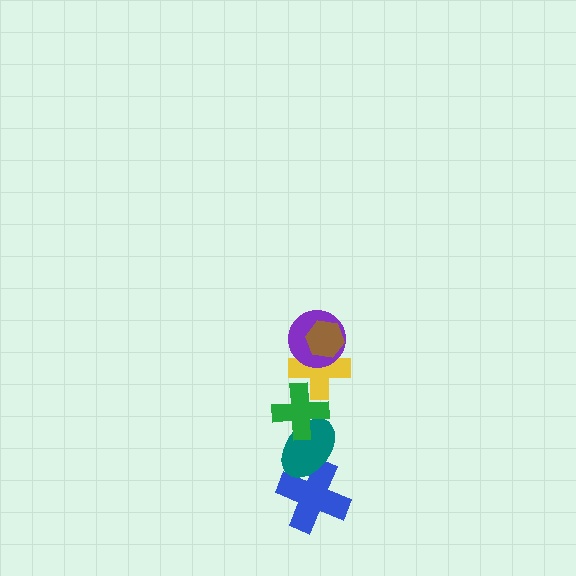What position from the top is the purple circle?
The purple circle is 2nd from the top.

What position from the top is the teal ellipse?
The teal ellipse is 5th from the top.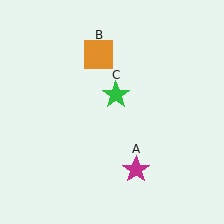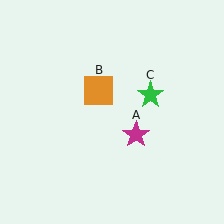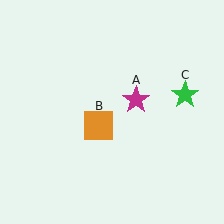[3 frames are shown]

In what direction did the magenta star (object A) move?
The magenta star (object A) moved up.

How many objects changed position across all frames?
3 objects changed position: magenta star (object A), orange square (object B), green star (object C).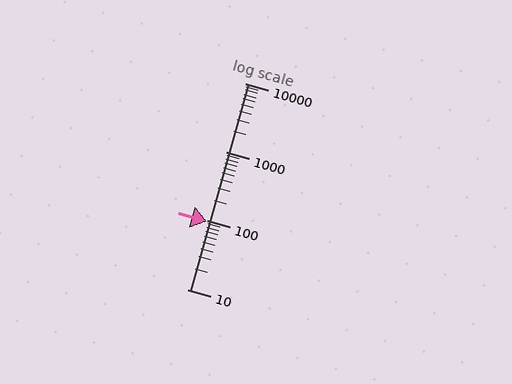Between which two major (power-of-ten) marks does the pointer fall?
The pointer is between 10 and 100.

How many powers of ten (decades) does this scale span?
The scale spans 3 decades, from 10 to 10000.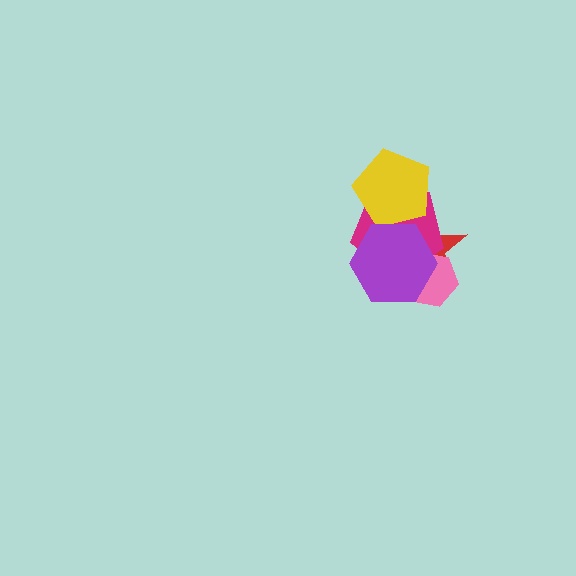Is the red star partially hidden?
Yes, it is partially covered by another shape.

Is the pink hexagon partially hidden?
Yes, it is partially covered by another shape.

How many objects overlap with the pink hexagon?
3 objects overlap with the pink hexagon.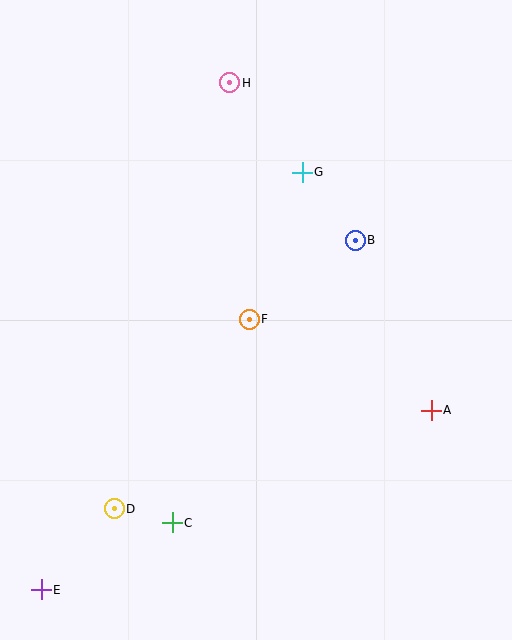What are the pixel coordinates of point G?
Point G is at (302, 172).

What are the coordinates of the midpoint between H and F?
The midpoint between H and F is at (239, 201).